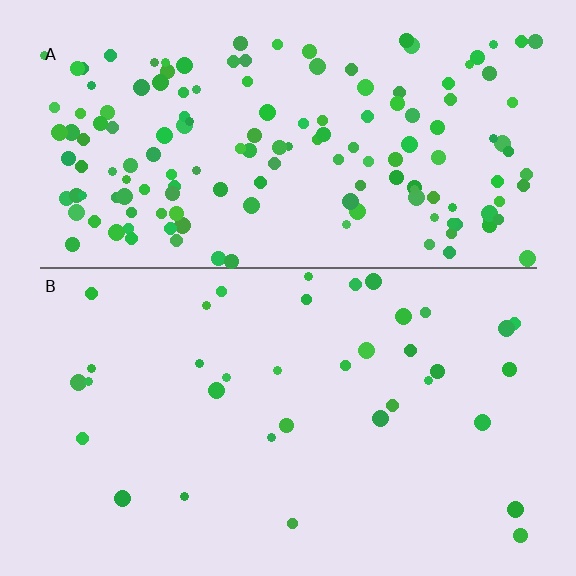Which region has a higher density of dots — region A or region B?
A (the top).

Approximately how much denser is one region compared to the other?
Approximately 4.3× — region A over region B.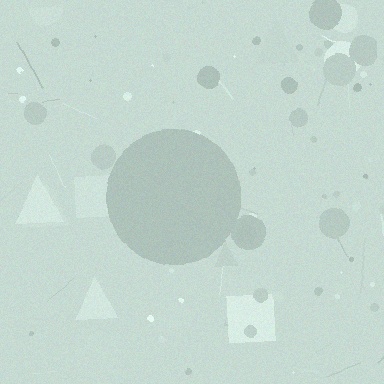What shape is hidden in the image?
A circle is hidden in the image.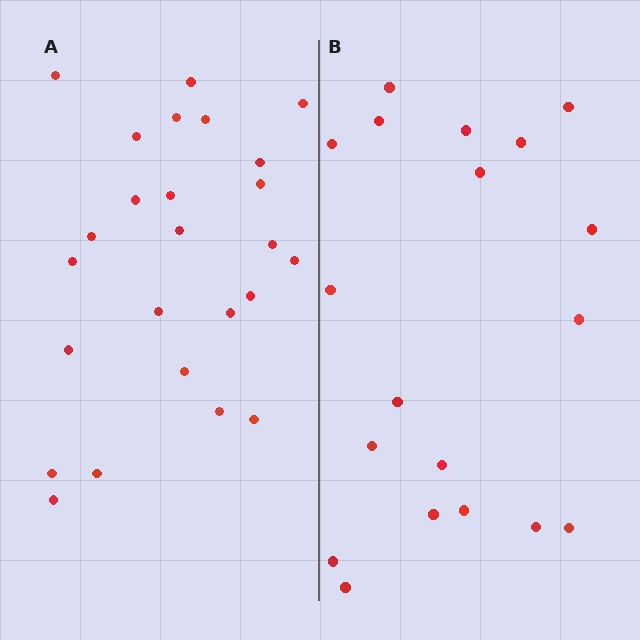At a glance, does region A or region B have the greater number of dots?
Region A (the left region) has more dots.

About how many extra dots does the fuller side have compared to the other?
Region A has about 6 more dots than region B.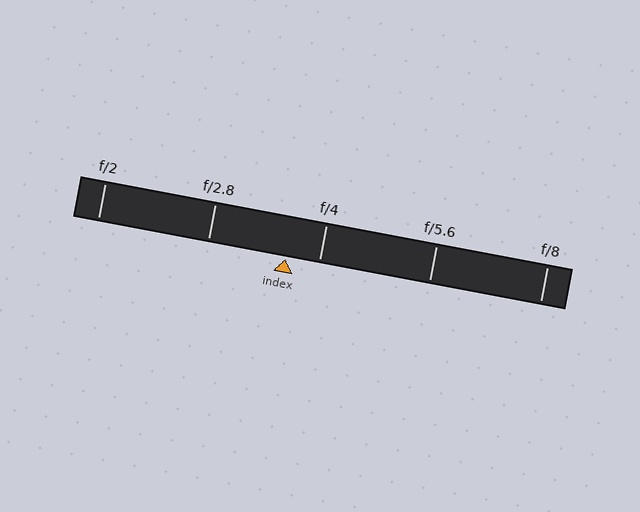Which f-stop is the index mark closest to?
The index mark is closest to f/4.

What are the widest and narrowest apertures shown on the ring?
The widest aperture shown is f/2 and the narrowest is f/8.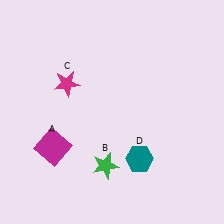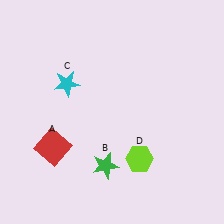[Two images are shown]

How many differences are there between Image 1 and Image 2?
There are 3 differences between the two images.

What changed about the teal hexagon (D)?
In Image 1, D is teal. In Image 2, it changed to lime.